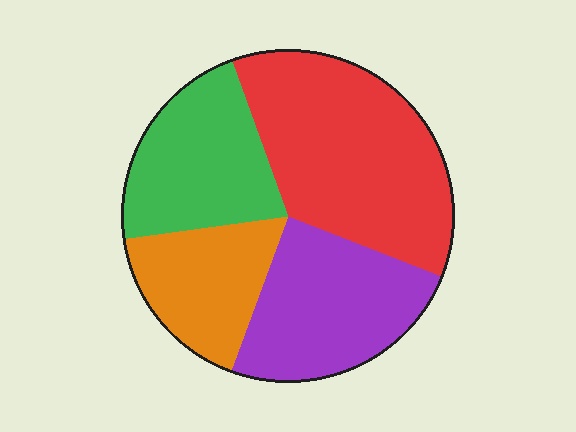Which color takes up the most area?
Red, at roughly 35%.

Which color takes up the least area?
Orange, at roughly 15%.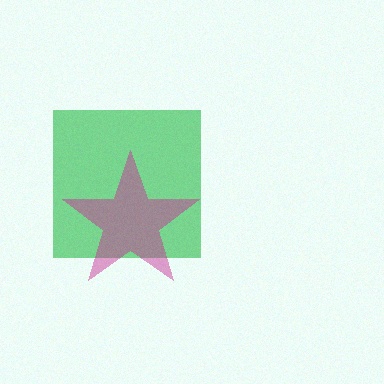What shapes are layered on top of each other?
The layered shapes are: a green square, a magenta star.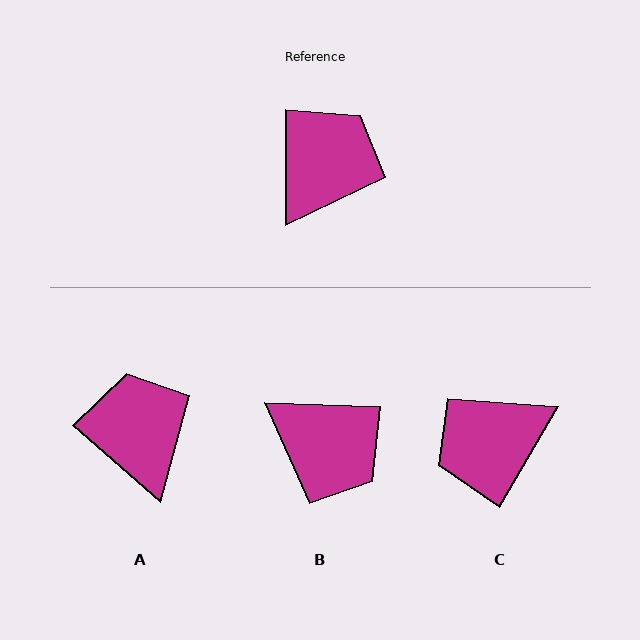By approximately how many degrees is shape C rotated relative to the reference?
Approximately 150 degrees counter-clockwise.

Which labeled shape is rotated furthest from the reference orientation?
C, about 150 degrees away.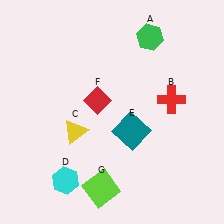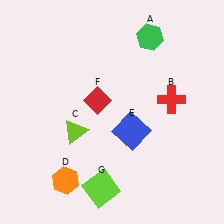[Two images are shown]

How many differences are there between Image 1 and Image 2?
There are 3 differences between the two images.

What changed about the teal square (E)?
In Image 1, E is teal. In Image 2, it changed to blue.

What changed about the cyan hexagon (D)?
In Image 1, D is cyan. In Image 2, it changed to orange.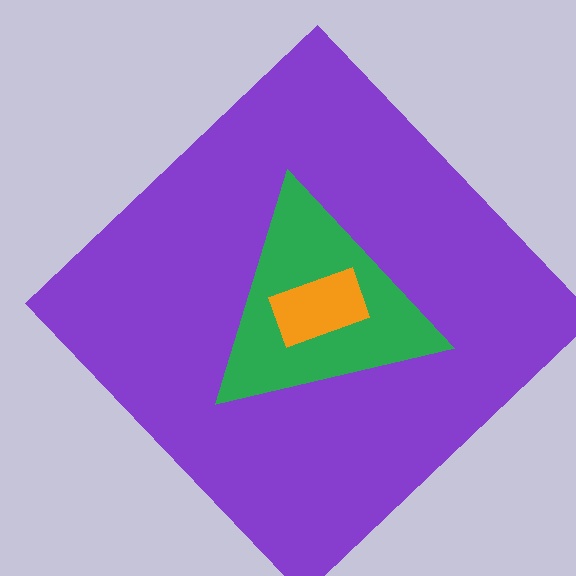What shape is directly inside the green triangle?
The orange rectangle.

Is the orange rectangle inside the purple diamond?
Yes.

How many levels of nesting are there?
3.